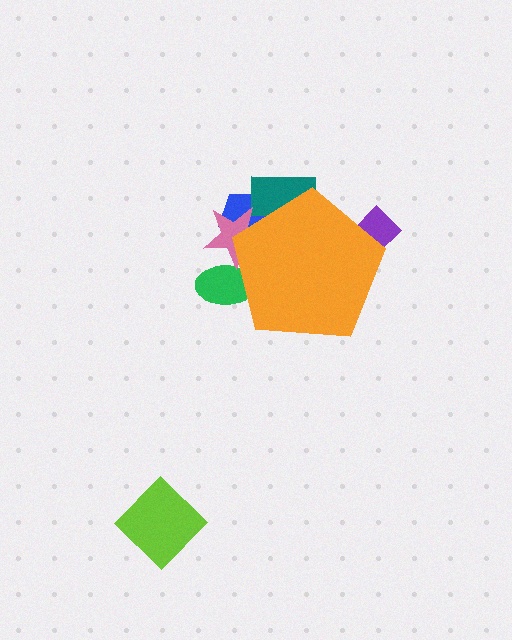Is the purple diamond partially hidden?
Yes, the purple diamond is partially hidden behind the orange pentagon.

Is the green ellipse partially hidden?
Yes, the green ellipse is partially hidden behind the orange pentagon.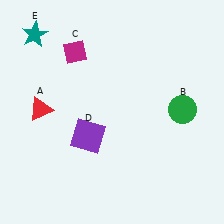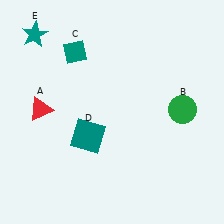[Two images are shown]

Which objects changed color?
C changed from magenta to teal. D changed from purple to teal.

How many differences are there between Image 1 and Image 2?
There are 2 differences between the two images.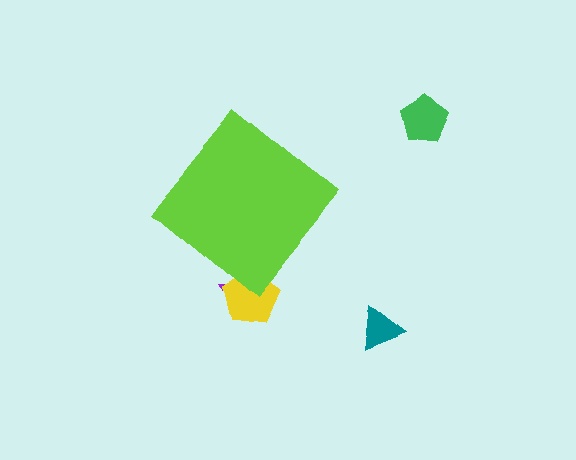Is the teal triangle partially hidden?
No, the teal triangle is fully visible.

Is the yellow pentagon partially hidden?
Yes, the yellow pentagon is partially hidden behind the lime diamond.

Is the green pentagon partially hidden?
No, the green pentagon is fully visible.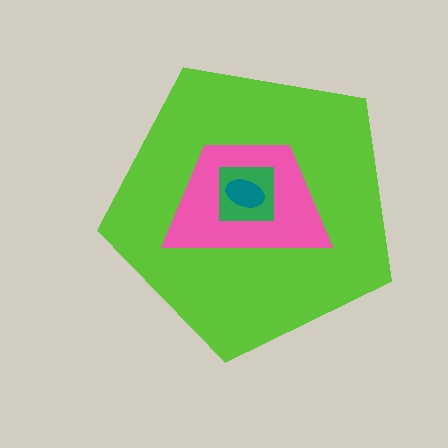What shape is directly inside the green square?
The teal ellipse.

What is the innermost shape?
The teal ellipse.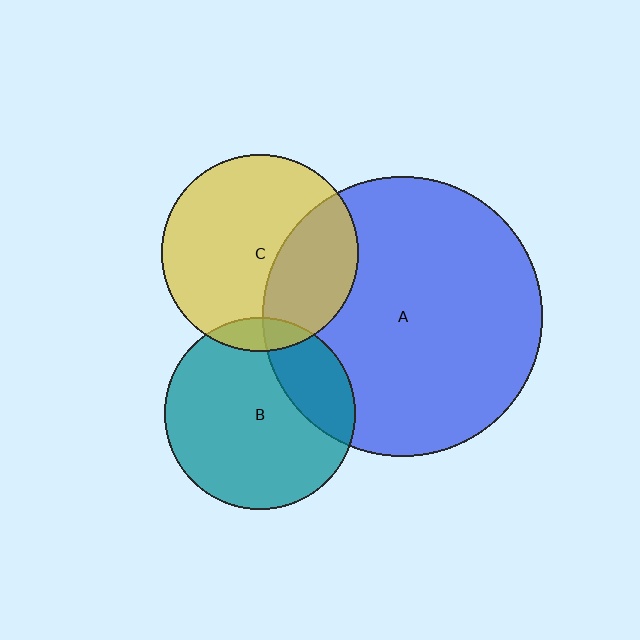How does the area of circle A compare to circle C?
Approximately 2.0 times.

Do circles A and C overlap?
Yes.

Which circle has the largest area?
Circle A (blue).